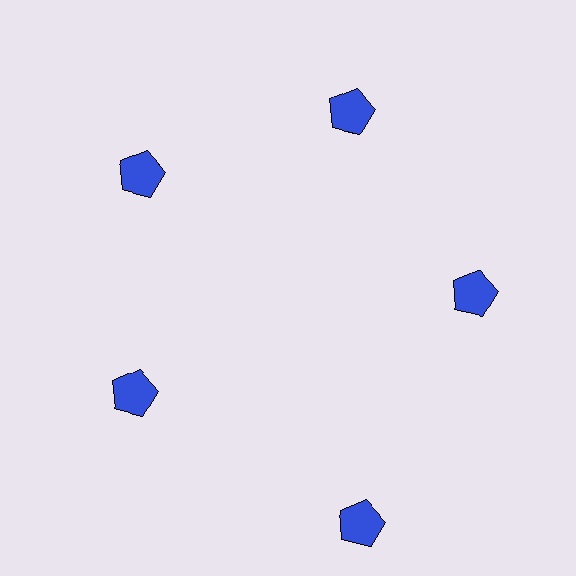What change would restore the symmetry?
The symmetry would be restored by moving it inward, back onto the ring so that all 5 pentagons sit at equal angles and equal distance from the center.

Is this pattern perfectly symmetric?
No. The 5 blue pentagons are arranged in a ring, but one element near the 5 o'clock position is pushed outward from the center, breaking the 5-fold rotational symmetry.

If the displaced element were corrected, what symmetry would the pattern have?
It would have 5-fold rotational symmetry — the pattern would map onto itself every 72 degrees.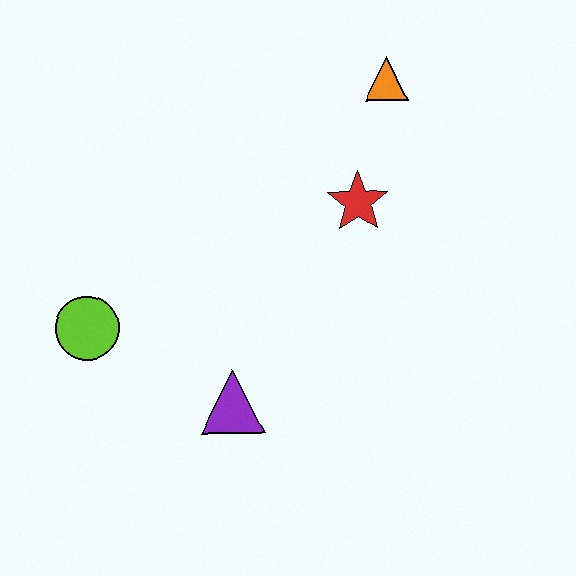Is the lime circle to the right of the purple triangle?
No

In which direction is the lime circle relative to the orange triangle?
The lime circle is to the left of the orange triangle.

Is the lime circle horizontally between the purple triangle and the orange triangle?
No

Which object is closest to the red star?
The orange triangle is closest to the red star.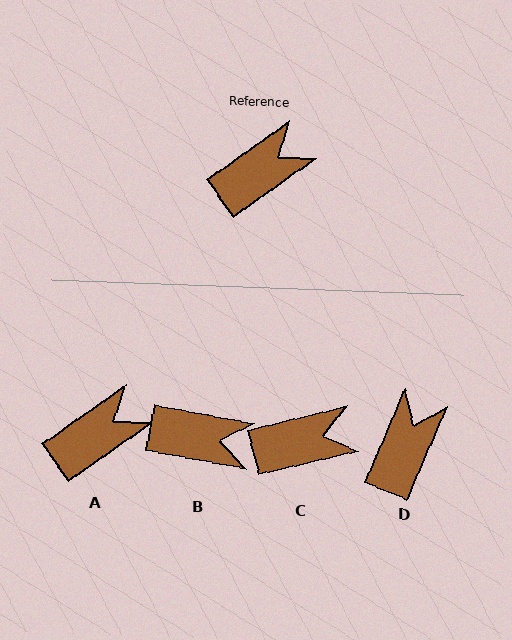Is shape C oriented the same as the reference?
No, it is off by about 22 degrees.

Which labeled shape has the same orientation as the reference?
A.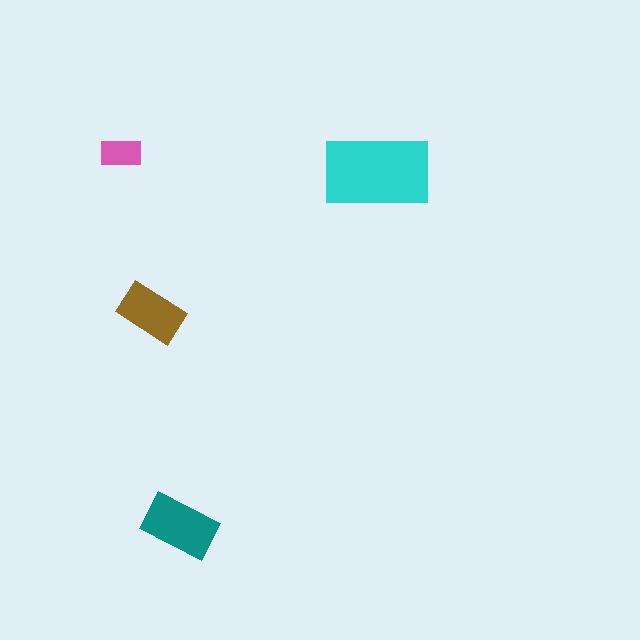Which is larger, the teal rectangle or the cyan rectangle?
The cyan one.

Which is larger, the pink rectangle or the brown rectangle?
The brown one.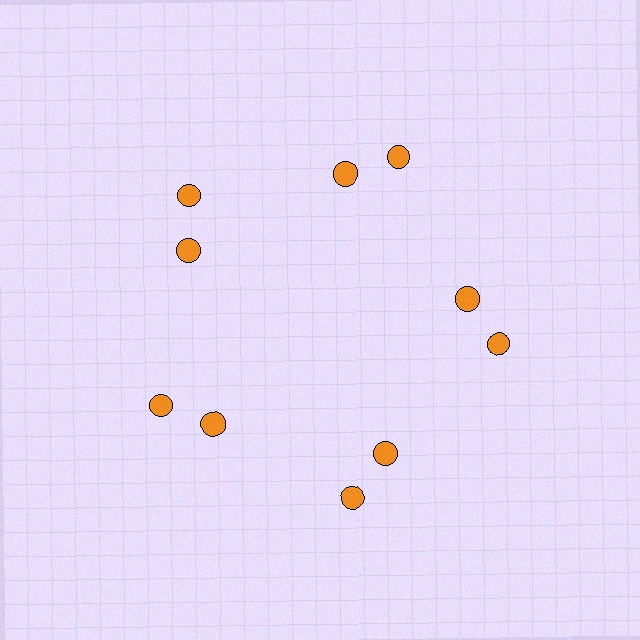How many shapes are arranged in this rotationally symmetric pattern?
There are 10 shapes, arranged in 5 groups of 2.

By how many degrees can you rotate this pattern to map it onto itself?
The pattern maps onto itself every 72 degrees of rotation.